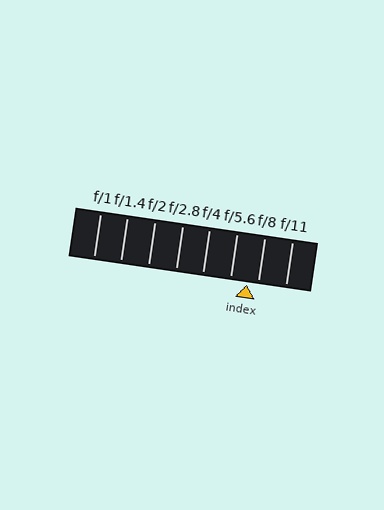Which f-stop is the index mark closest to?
The index mark is closest to f/8.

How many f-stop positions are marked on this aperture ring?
There are 8 f-stop positions marked.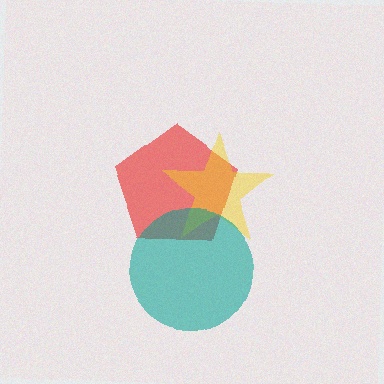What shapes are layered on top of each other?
The layered shapes are: a red pentagon, a yellow star, a teal circle.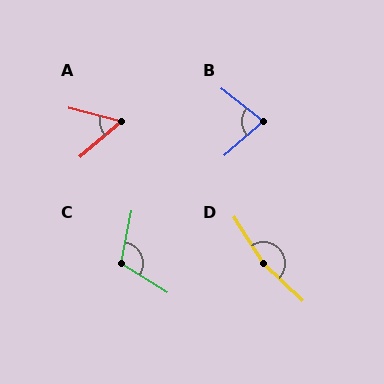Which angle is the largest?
D, at approximately 166 degrees.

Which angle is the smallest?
A, at approximately 54 degrees.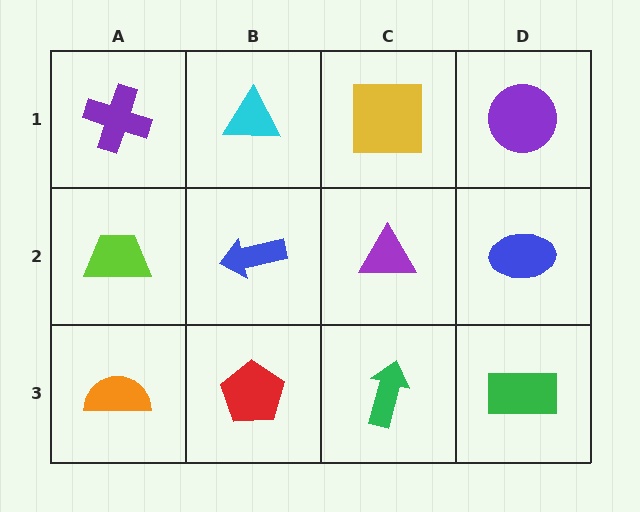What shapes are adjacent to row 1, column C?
A purple triangle (row 2, column C), a cyan triangle (row 1, column B), a purple circle (row 1, column D).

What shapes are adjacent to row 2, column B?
A cyan triangle (row 1, column B), a red pentagon (row 3, column B), a lime trapezoid (row 2, column A), a purple triangle (row 2, column C).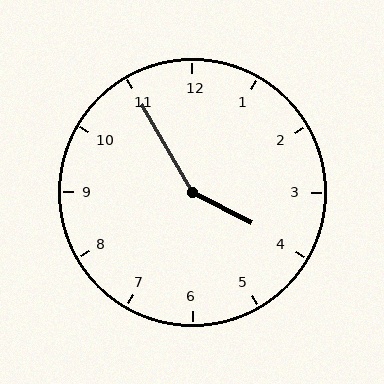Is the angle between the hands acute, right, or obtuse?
It is obtuse.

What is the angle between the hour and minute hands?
Approximately 148 degrees.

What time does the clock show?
3:55.